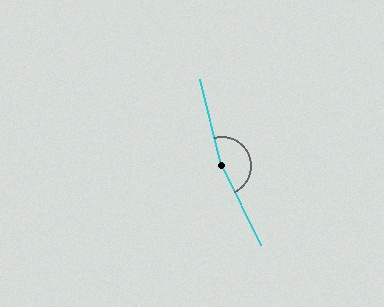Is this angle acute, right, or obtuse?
It is obtuse.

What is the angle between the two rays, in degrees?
Approximately 168 degrees.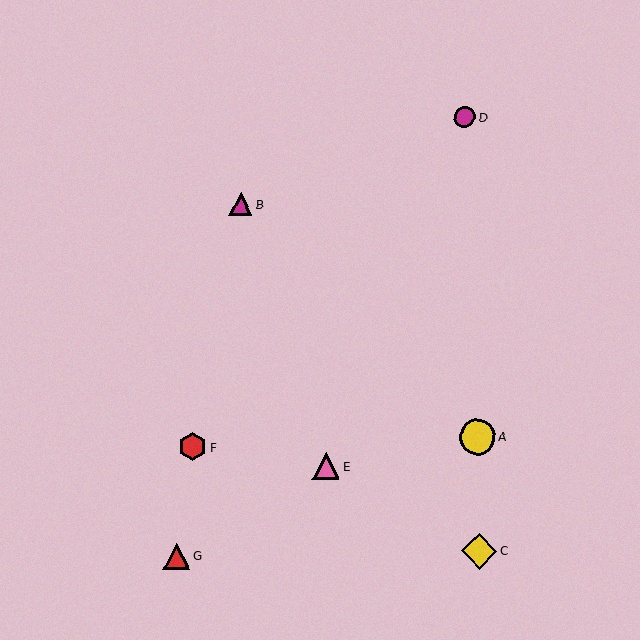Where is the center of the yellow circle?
The center of the yellow circle is at (477, 437).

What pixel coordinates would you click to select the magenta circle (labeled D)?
Click at (465, 117) to select the magenta circle D.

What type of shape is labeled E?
Shape E is a pink triangle.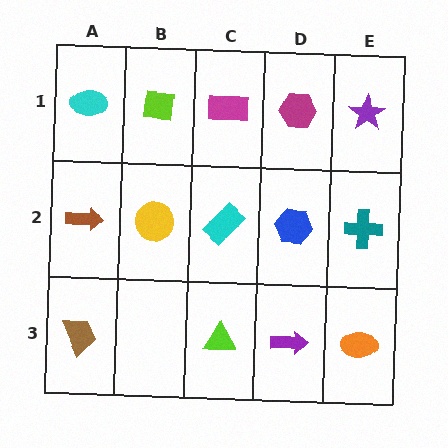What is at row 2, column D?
A blue hexagon.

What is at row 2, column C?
A cyan rectangle.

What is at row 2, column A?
A brown arrow.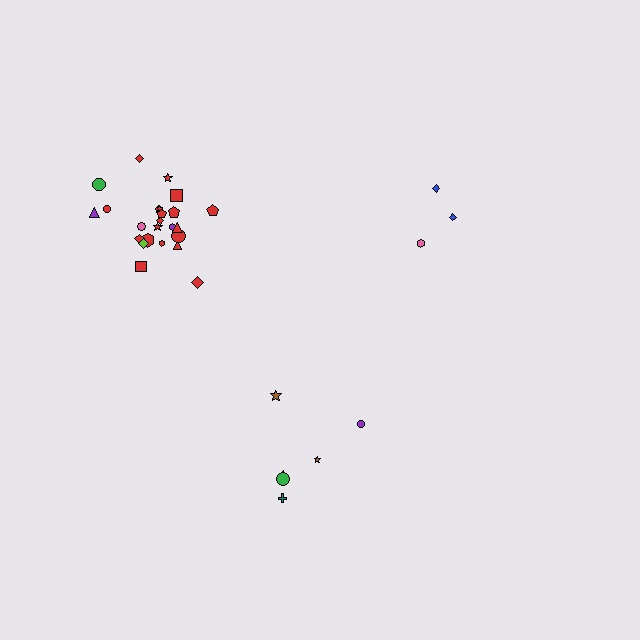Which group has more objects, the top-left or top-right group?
The top-left group.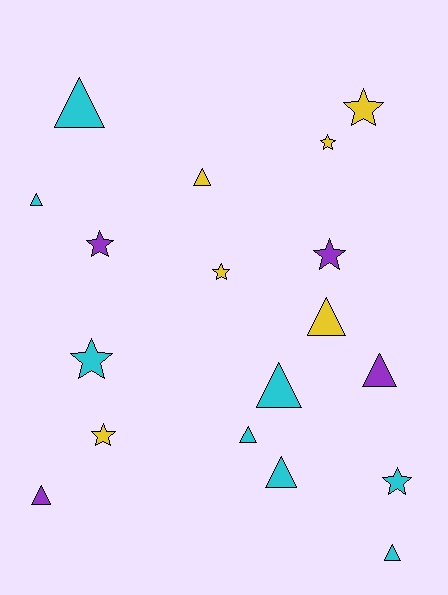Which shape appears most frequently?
Triangle, with 10 objects.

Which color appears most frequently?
Cyan, with 8 objects.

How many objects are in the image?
There are 18 objects.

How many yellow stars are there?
There are 4 yellow stars.